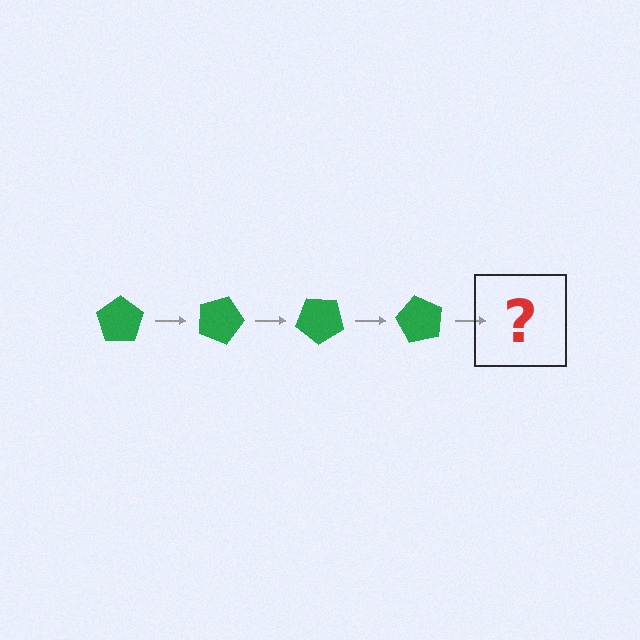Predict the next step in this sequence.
The next step is a green pentagon rotated 80 degrees.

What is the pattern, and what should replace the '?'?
The pattern is that the pentagon rotates 20 degrees each step. The '?' should be a green pentagon rotated 80 degrees.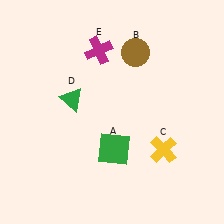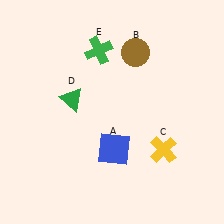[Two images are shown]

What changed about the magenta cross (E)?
In Image 1, E is magenta. In Image 2, it changed to green.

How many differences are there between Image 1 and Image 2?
There are 2 differences between the two images.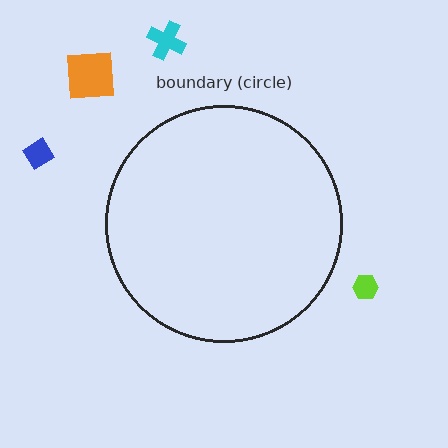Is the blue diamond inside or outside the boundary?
Outside.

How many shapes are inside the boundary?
0 inside, 4 outside.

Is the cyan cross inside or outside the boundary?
Outside.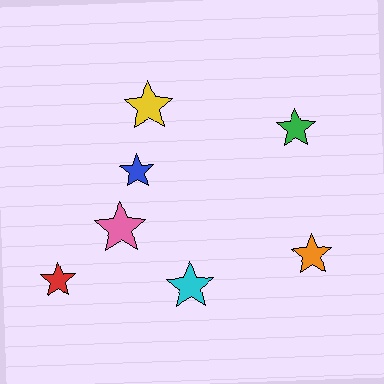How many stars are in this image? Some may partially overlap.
There are 7 stars.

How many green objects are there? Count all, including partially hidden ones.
There is 1 green object.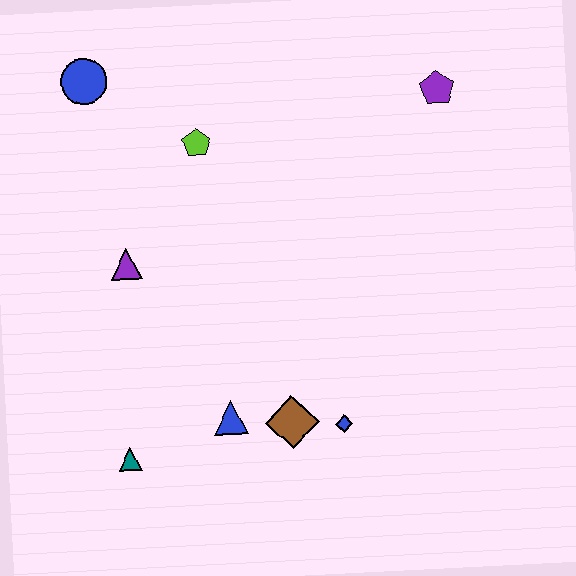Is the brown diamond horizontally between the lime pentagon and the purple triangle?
No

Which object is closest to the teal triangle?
The blue triangle is closest to the teal triangle.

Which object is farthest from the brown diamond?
The blue circle is farthest from the brown diamond.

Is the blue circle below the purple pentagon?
No